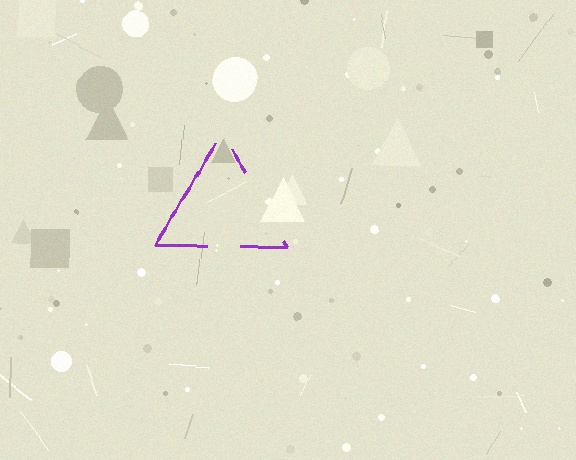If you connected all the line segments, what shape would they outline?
They would outline a triangle.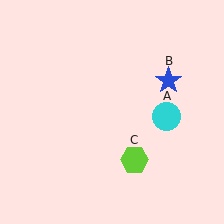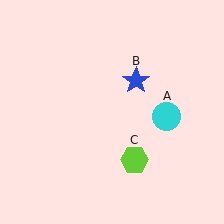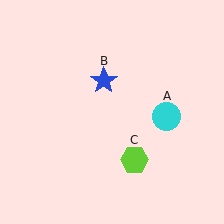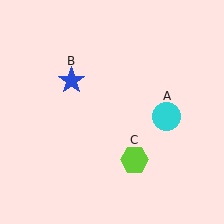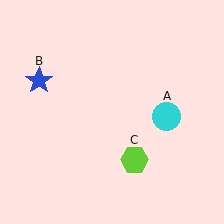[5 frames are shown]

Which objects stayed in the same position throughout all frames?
Cyan circle (object A) and lime hexagon (object C) remained stationary.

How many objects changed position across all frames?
1 object changed position: blue star (object B).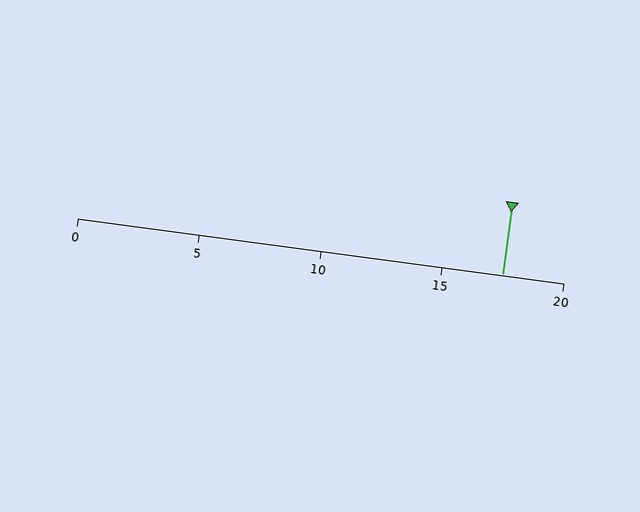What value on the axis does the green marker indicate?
The marker indicates approximately 17.5.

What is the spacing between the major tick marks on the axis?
The major ticks are spaced 5 apart.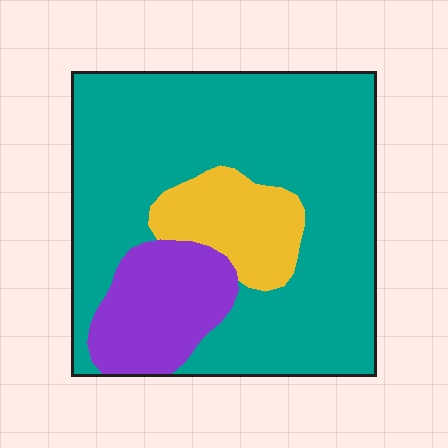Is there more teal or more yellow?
Teal.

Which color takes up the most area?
Teal, at roughly 70%.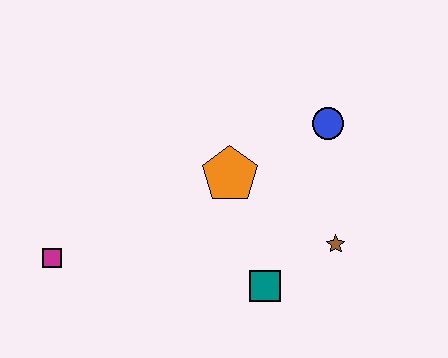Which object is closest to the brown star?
The teal square is closest to the brown star.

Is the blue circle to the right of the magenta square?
Yes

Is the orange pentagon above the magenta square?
Yes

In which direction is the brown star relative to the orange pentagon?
The brown star is to the right of the orange pentagon.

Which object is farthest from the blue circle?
The magenta square is farthest from the blue circle.